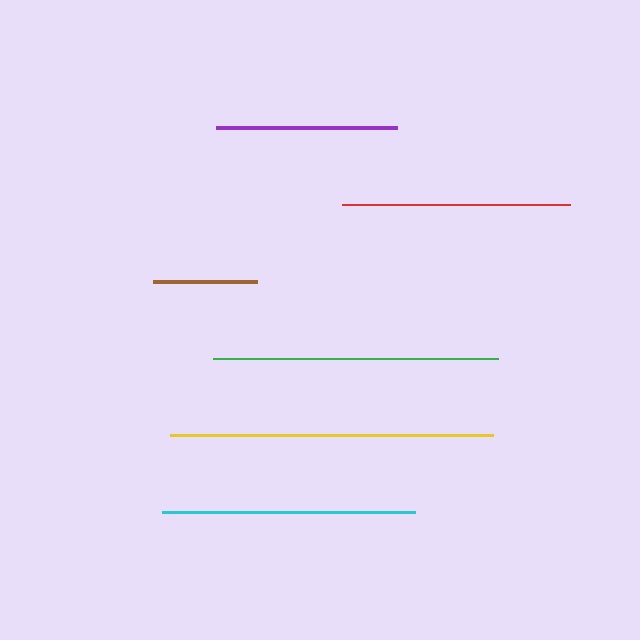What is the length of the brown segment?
The brown segment is approximately 104 pixels long.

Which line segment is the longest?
The yellow line is the longest at approximately 323 pixels.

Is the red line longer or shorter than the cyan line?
The cyan line is longer than the red line.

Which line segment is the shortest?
The brown line is the shortest at approximately 104 pixels.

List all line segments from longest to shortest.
From longest to shortest: yellow, green, cyan, red, purple, brown.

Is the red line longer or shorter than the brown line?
The red line is longer than the brown line.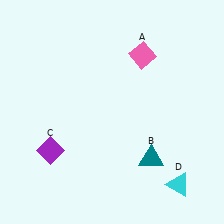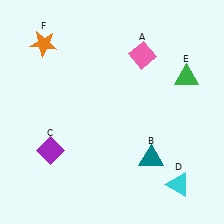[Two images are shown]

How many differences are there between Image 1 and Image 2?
There are 2 differences between the two images.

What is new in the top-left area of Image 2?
An orange star (F) was added in the top-left area of Image 2.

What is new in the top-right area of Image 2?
A green triangle (E) was added in the top-right area of Image 2.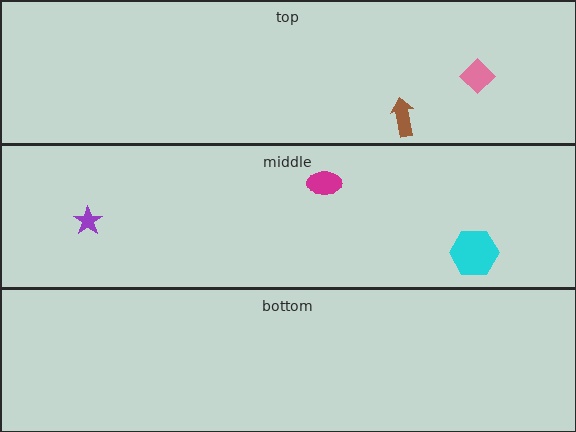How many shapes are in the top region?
2.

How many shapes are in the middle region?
3.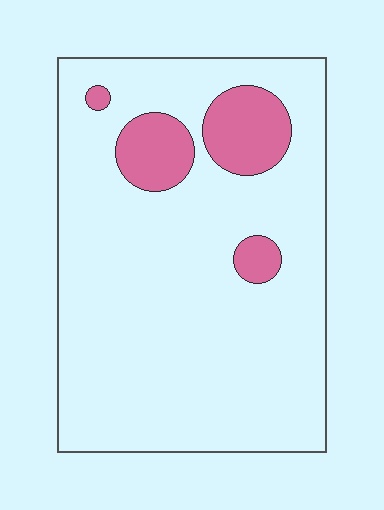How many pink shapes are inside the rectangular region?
4.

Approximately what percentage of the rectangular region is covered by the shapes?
Approximately 15%.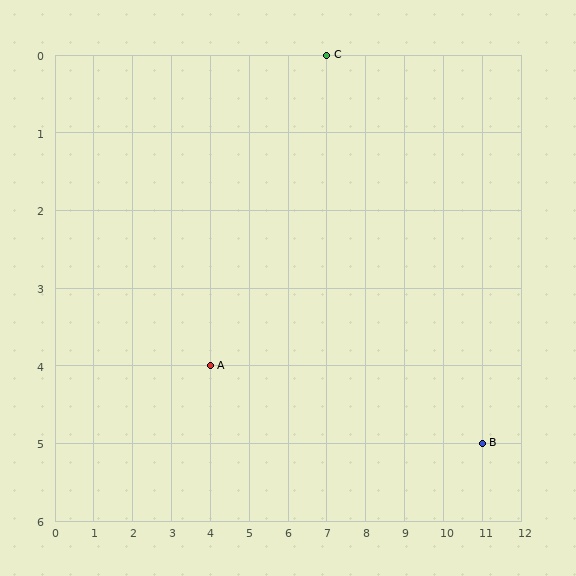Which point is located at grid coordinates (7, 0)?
Point C is at (7, 0).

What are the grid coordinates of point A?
Point A is at grid coordinates (4, 4).